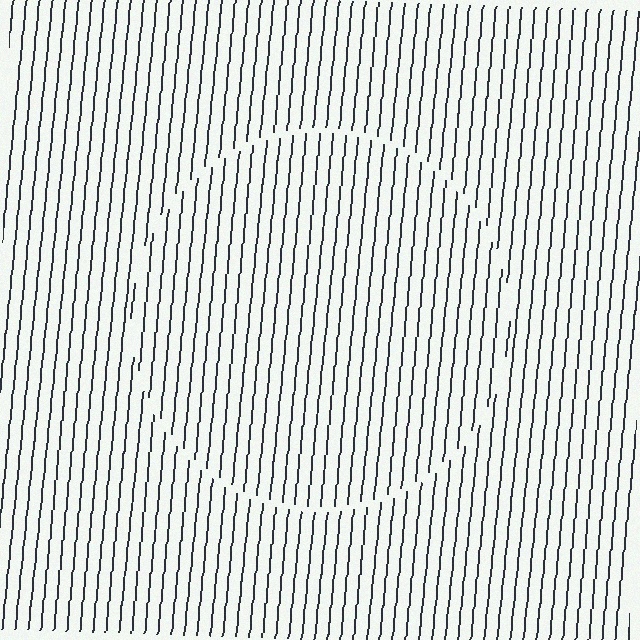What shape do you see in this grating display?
An illusory circle. The interior of the shape contains the same grating, shifted by half a period — the contour is defined by the phase discontinuity where line-ends from the inner and outer gratings abut.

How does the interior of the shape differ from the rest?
The interior of the shape contains the same grating, shifted by half a period — the contour is defined by the phase discontinuity where line-ends from the inner and outer gratings abut.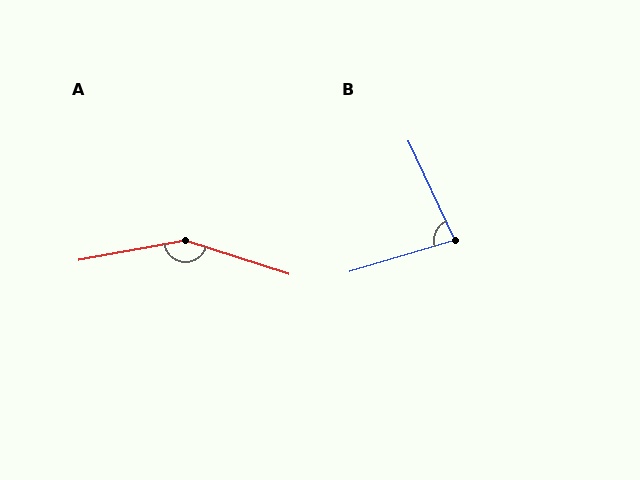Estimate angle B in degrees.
Approximately 82 degrees.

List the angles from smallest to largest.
B (82°), A (152°).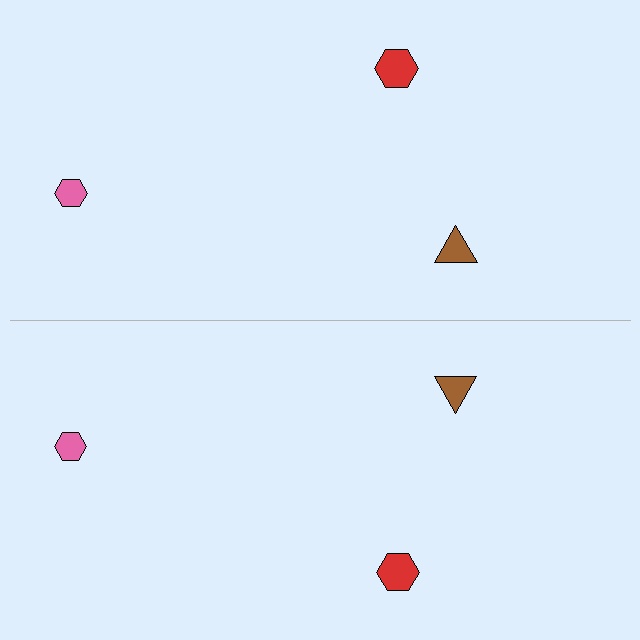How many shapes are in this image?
There are 6 shapes in this image.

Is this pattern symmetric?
Yes, this pattern has bilateral (reflection) symmetry.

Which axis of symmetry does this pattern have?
The pattern has a horizontal axis of symmetry running through the center of the image.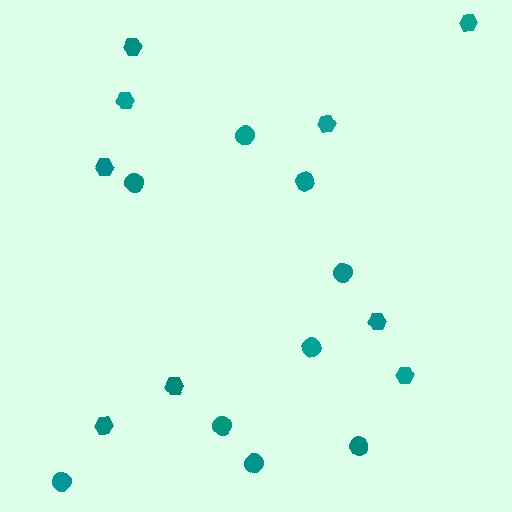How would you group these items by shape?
There are 2 groups: one group of circles (9) and one group of hexagons (9).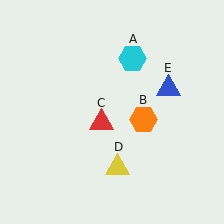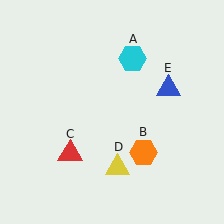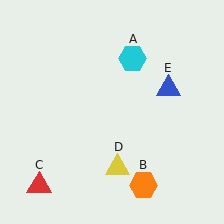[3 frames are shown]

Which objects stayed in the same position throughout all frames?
Cyan hexagon (object A) and yellow triangle (object D) and blue triangle (object E) remained stationary.